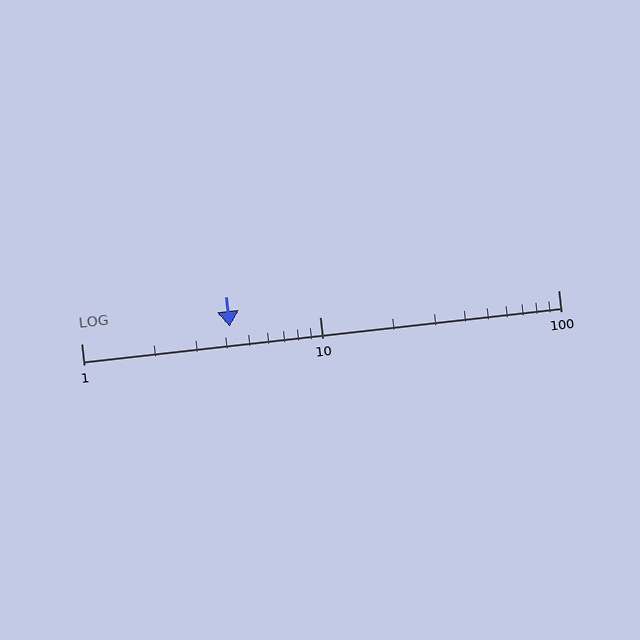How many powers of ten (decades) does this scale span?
The scale spans 2 decades, from 1 to 100.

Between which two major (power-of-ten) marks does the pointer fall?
The pointer is between 1 and 10.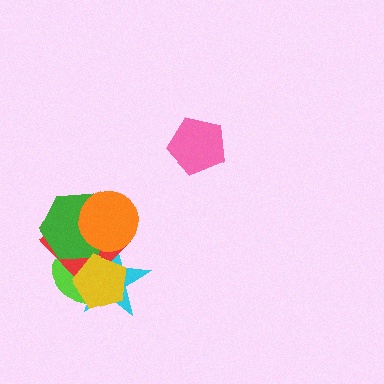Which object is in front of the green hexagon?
The orange circle is in front of the green hexagon.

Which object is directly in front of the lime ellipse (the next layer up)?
The red diamond is directly in front of the lime ellipse.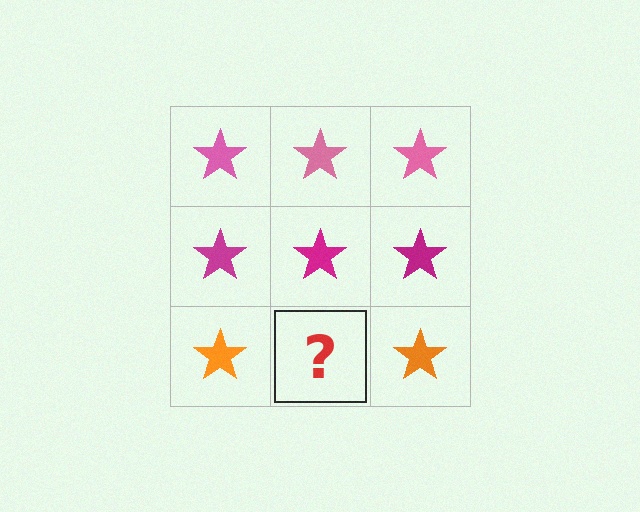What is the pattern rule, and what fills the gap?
The rule is that each row has a consistent color. The gap should be filled with an orange star.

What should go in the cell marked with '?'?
The missing cell should contain an orange star.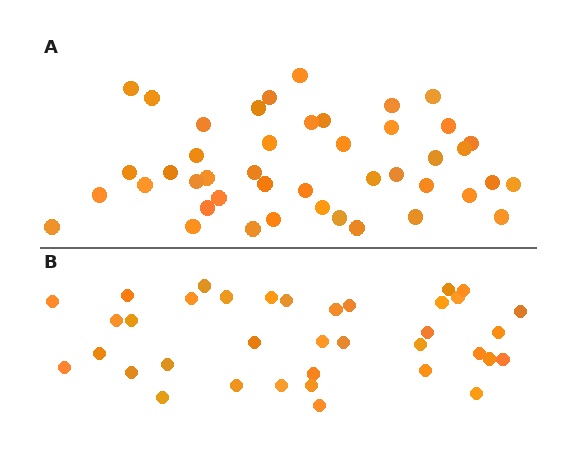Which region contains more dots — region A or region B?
Region A (the top region) has more dots.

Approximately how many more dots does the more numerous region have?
Region A has roughly 8 or so more dots than region B.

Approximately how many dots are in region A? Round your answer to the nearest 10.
About 40 dots. (The exact count is 44, which rounds to 40.)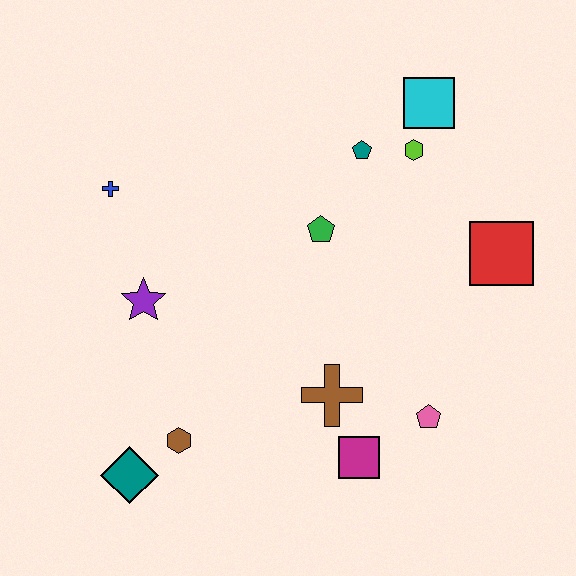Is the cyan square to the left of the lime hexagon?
No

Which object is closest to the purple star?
The blue cross is closest to the purple star.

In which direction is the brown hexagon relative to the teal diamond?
The brown hexagon is to the right of the teal diamond.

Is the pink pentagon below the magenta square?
No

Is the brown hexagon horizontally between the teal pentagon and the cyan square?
No